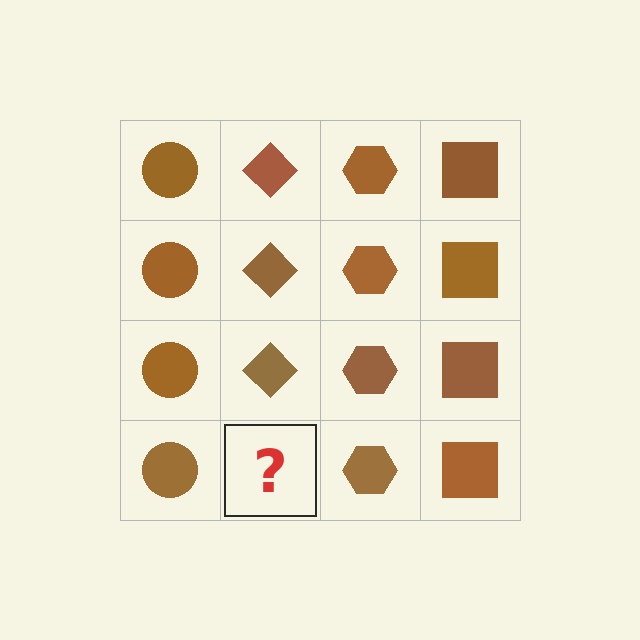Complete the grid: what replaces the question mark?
The question mark should be replaced with a brown diamond.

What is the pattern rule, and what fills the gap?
The rule is that each column has a consistent shape. The gap should be filled with a brown diamond.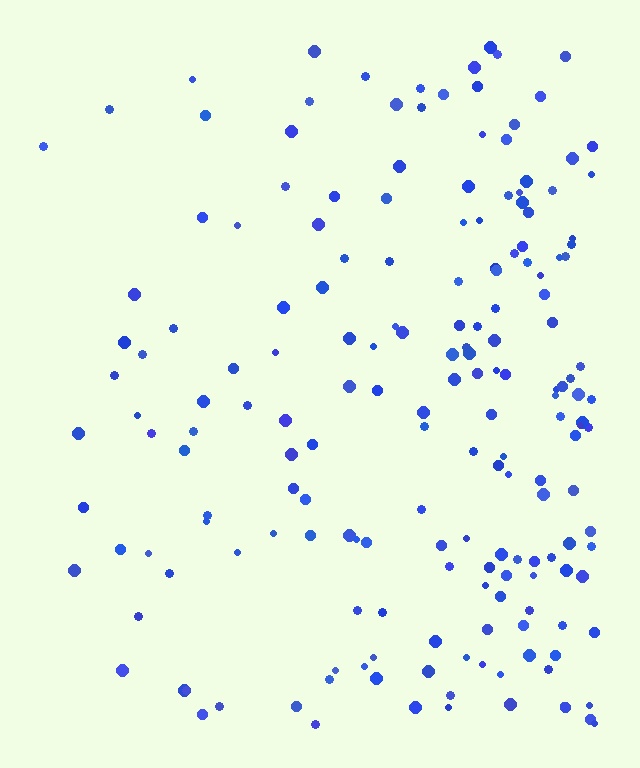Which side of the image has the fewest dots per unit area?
The left.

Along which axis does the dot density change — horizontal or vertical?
Horizontal.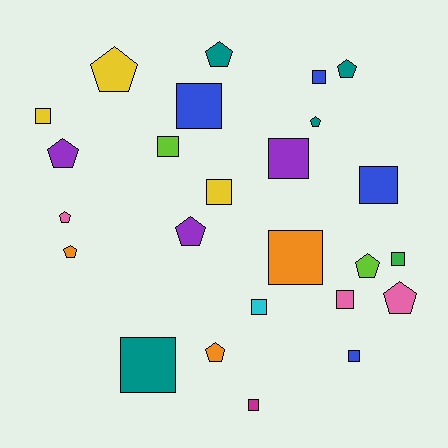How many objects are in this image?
There are 25 objects.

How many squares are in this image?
There are 14 squares.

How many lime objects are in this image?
There are 2 lime objects.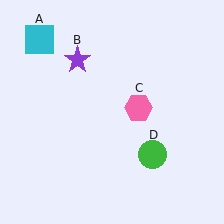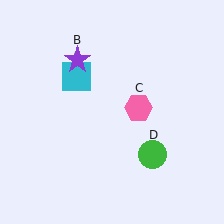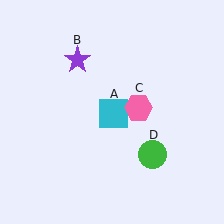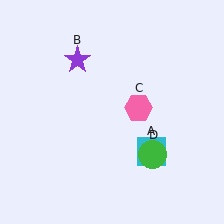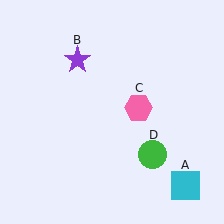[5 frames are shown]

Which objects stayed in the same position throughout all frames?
Purple star (object B) and pink hexagon (object C) and green circle (object D) remained stationary.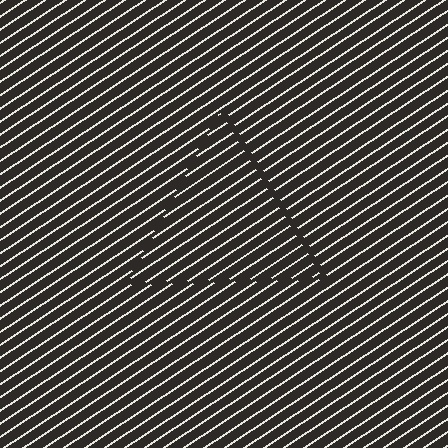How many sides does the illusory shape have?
3 sides — the line-ends trace a triangle.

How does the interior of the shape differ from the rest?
The interior of the shape contains the same grating, shifted by half a period — the contour is defined by the phase discontinuity where line-ends from the inner and outer gratings abut.